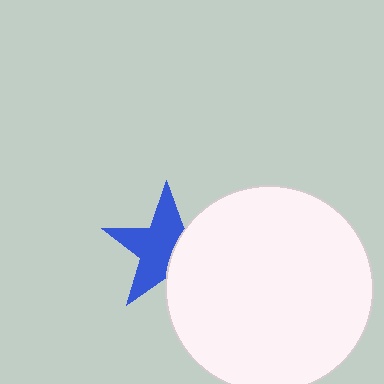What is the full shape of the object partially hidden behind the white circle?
The partially hidden object is a blue star.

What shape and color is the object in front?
The object in front is a white circle.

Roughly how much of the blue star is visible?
About half of it is visible (roughly 62%).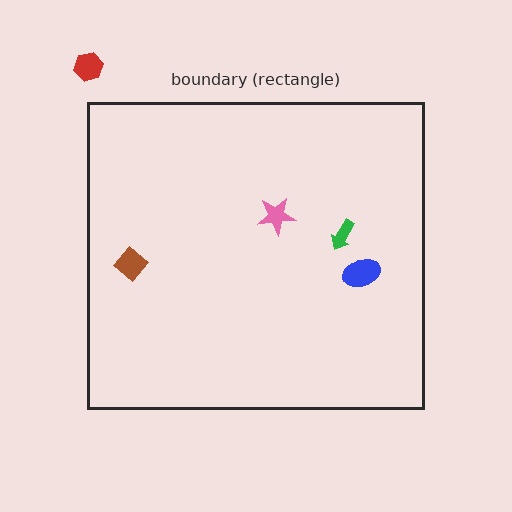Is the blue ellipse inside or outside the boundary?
Inside.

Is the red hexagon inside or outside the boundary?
Outside.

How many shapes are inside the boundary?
4 inside, 1 outside.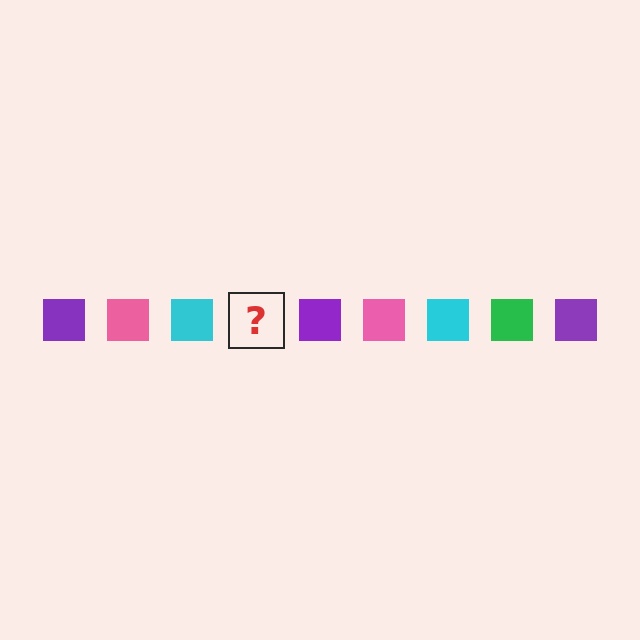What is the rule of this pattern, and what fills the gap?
The rule is that the pattern cycles through purple, pink, cyan, green squares. The gap should be filled with a green square.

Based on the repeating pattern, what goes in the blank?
The blank should be a green square.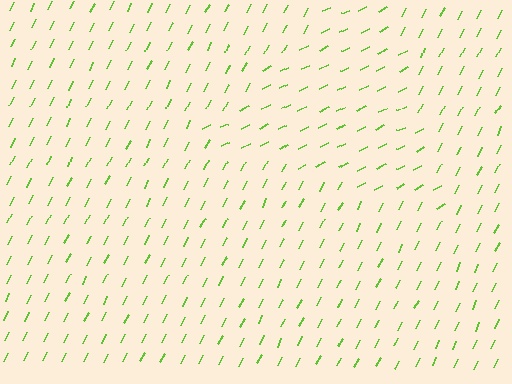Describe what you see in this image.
The image is filled with small lime line segments. A triangle region in the image has lines oriented differently from the surrounding lines, creating a visible texture boundary.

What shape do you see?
I see a triangle.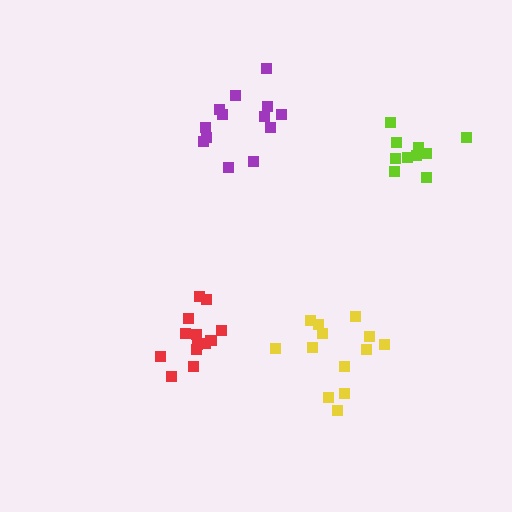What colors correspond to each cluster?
The clusters are colored: yellow, red, purple, lime.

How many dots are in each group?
Group 1: 13 dots, Group 2: 13 dots, Group 3: 13 dots, Group 4: 10 dots (49 total).